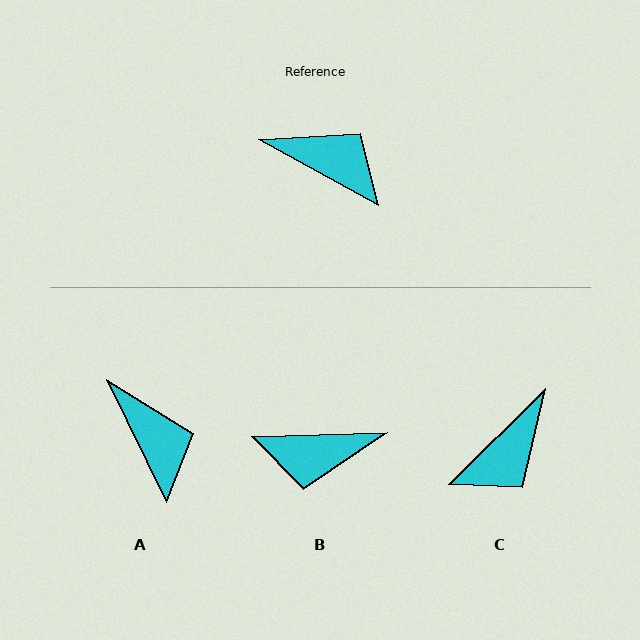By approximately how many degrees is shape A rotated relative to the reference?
Approximately 35 degrees clockwise.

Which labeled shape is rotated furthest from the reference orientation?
B, about 150 degrees away.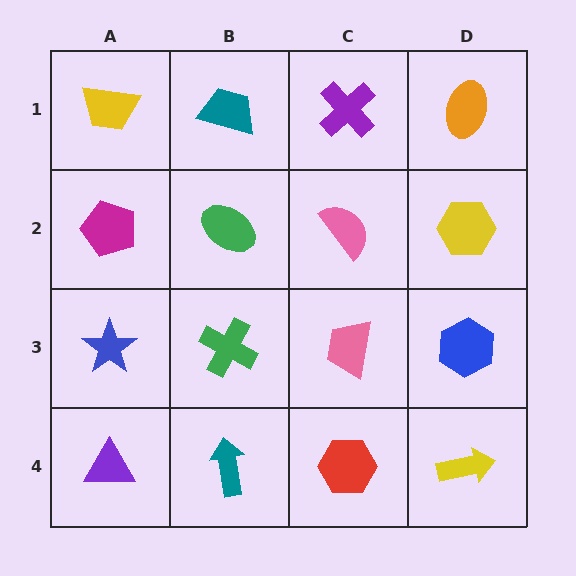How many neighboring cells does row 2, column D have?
3.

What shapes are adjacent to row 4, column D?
A blue hexagon (row 3, column D), a red hexagon (row 4, column C).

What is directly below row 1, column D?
A yellow hexagon.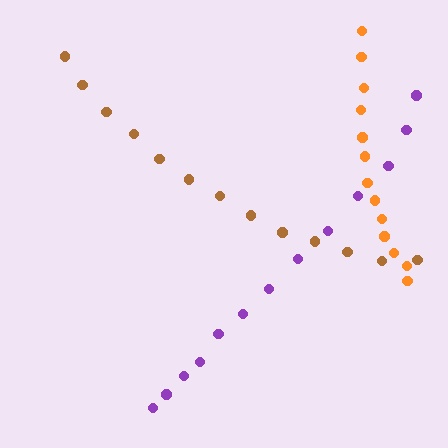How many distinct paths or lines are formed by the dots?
There are 3 distinct paths.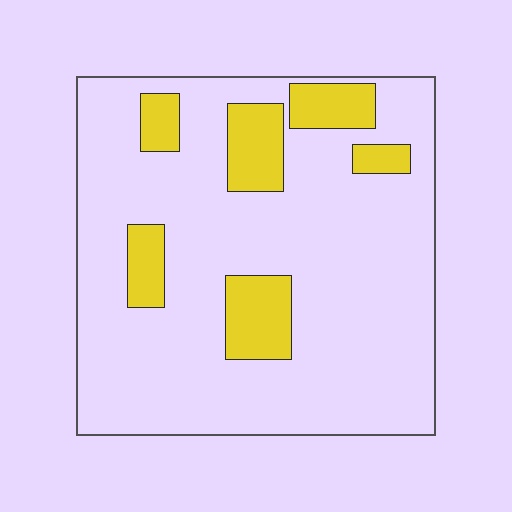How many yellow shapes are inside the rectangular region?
6.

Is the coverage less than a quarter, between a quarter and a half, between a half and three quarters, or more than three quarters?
Less than a quarter.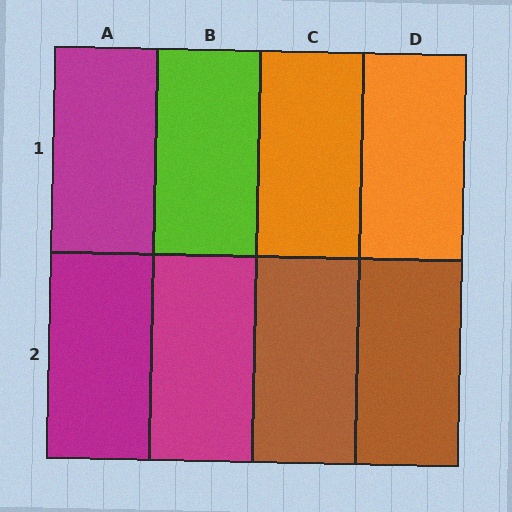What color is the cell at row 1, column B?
Lime.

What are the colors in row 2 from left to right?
Magenta, magenta, brown, brown.